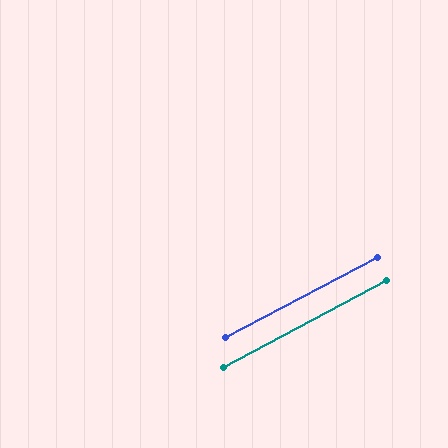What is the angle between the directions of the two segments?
Approximately 0 degrees.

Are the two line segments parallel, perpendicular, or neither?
Parallel — their directions differ by only 0.3°.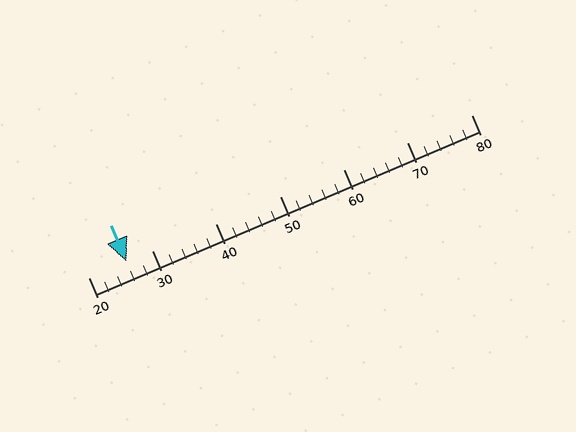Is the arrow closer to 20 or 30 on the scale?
The arrow is closer to 30.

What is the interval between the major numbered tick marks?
The major tick marks are spaced 10 units apart.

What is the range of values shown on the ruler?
The ruler shows values from 20 to 80.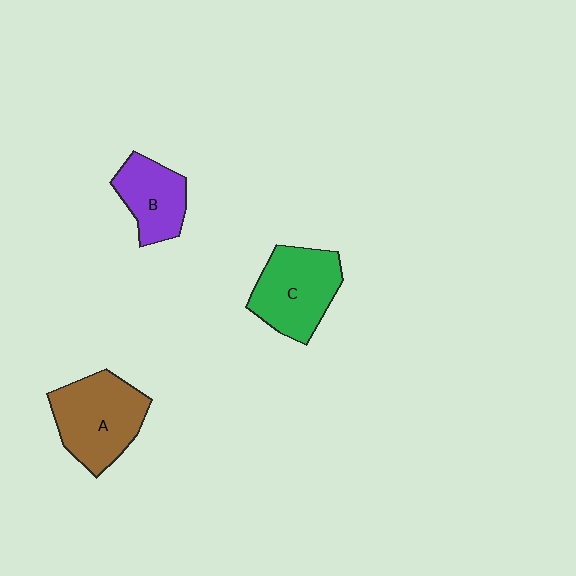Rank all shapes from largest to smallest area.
From largest to smallest: A (brown), C (green), B (purple).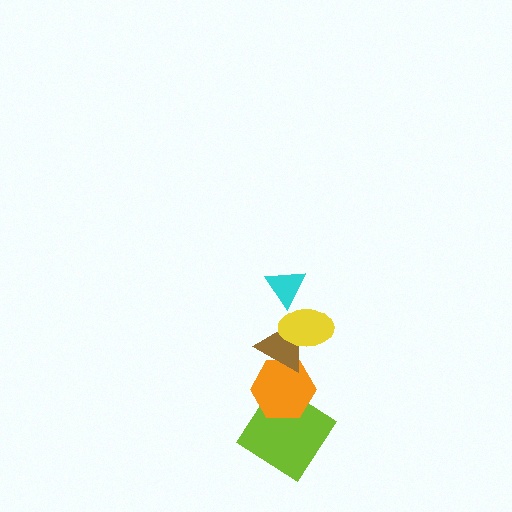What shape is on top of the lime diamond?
The orange hexagon is on top of the lime diamond.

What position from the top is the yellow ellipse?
The yellow ellipse is 2nd from the top.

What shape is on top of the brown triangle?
The yellow ellipse is on top of the brown triangle.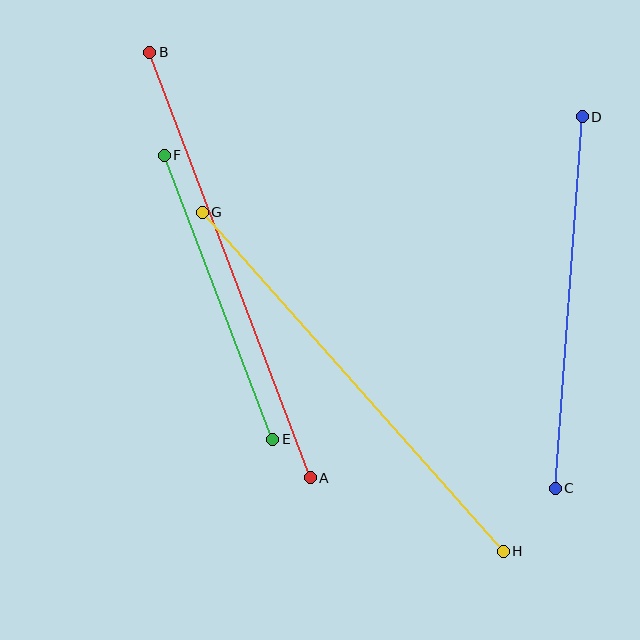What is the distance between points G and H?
The distance is approximately 454 pixels.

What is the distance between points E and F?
The distance is approximately 304 pixels.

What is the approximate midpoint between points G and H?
The midpoint is at approximately (353, 382) pixels.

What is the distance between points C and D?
The distance is approximately 373 pixels.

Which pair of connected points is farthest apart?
Points A and B are farthest apart.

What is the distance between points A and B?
The distance is approximately 455 pixels.